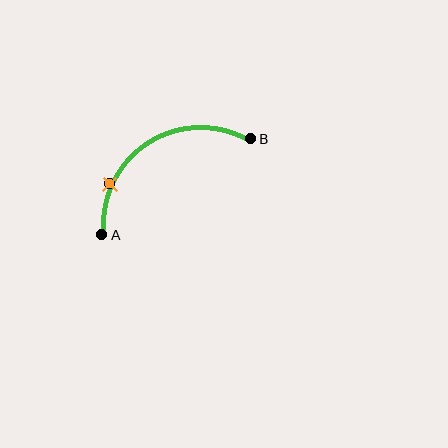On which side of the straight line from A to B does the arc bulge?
The arc bulges above the straight line connecting A and B.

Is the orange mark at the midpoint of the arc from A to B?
No. The orange mark lies on the arc but is closer to endpoint A. The arc midpoint would be at the point on the curve equidistant along the arc from both A and B.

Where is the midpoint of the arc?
The arc midpoint is the point on the curve farthest from the straight line joining A and B. It sits above that line.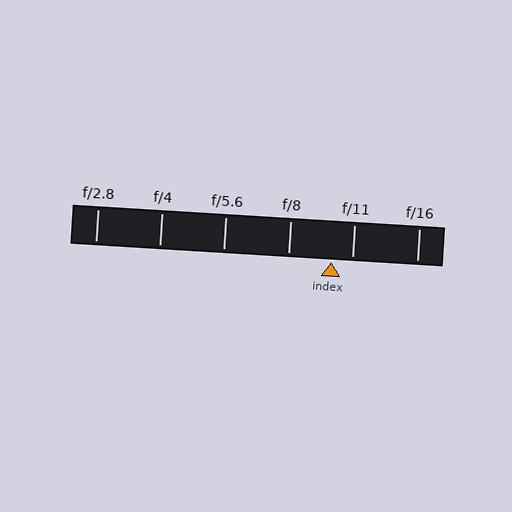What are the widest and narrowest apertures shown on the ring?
The widest aperture shown is f/2.8 and the narrowest is f/16.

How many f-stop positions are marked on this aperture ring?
There are 6 f-stop positions marked.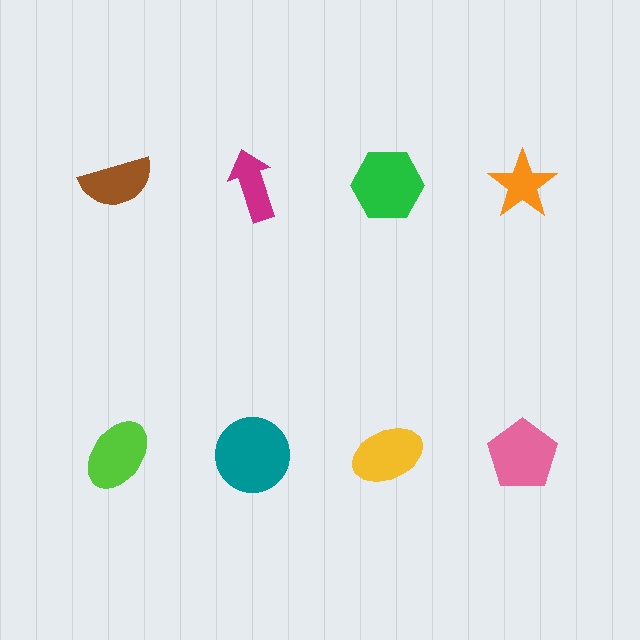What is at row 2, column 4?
A pink pentagon.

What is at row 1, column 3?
A green hexagon.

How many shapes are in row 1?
4 shapes.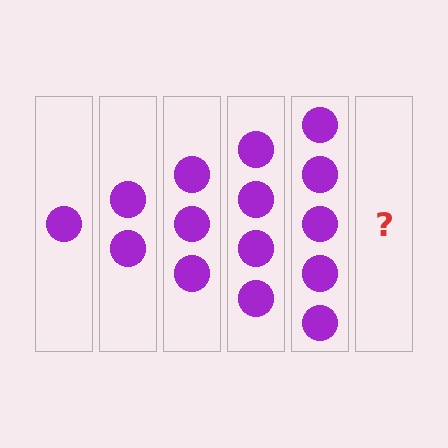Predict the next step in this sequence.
The next step is 6 circles.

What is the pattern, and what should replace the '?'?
The pattern is that each step adds one more circle. The '?' should be 6 circles.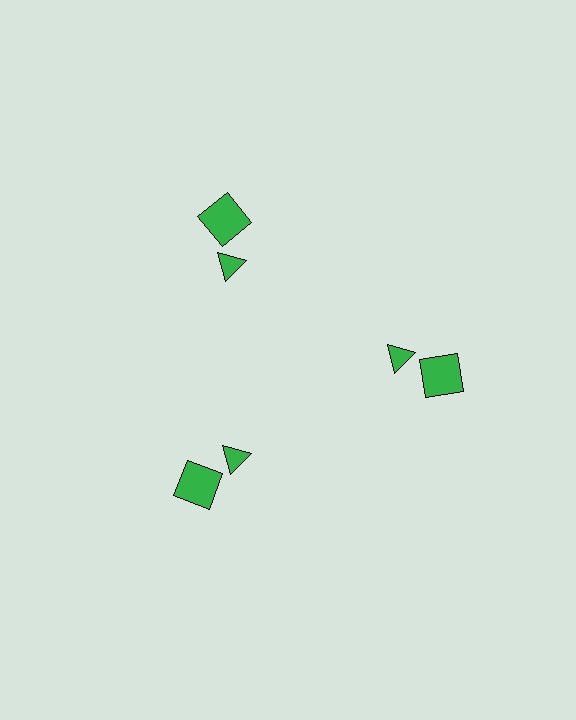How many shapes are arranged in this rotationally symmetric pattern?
There are 6 shapes, arranged in 3 groups of 2.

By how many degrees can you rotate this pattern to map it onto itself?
The pattern maps onto itself every 120 degrees of rotation.